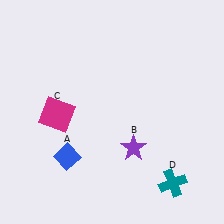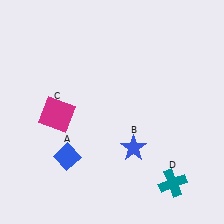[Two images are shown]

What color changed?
The star (B) changed from purple in Image 1 to blue in Image 2.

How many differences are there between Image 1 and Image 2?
There is 1 difference between the two images.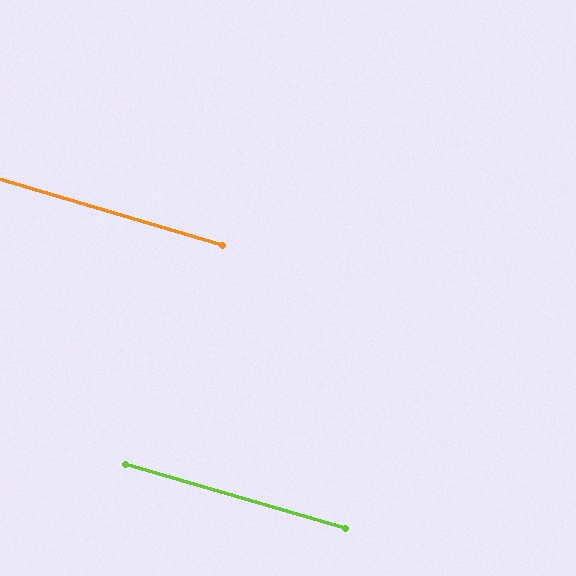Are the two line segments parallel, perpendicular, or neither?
Parallel — their directions differ by only 0.2°.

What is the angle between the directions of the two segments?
Approximately 0 degrees.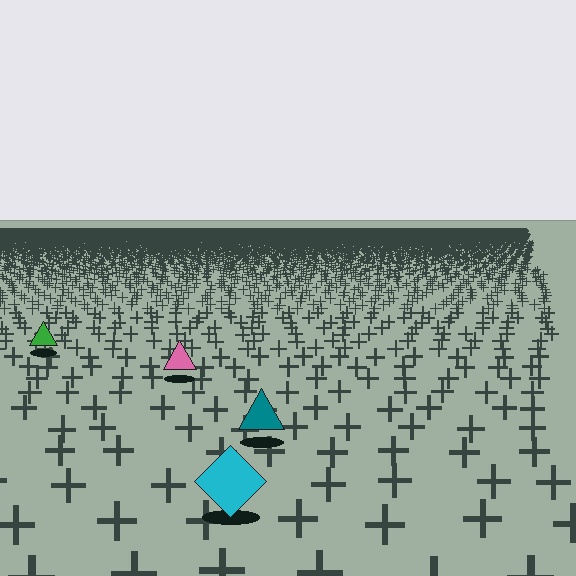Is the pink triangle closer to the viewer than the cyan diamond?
No. The cyan diamond is closer — you can tell from the texture gradient: the ground texture is coarser near it.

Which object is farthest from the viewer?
The green triangle is farthest from the viewer. It appears smaller and the ground texture around it is denser.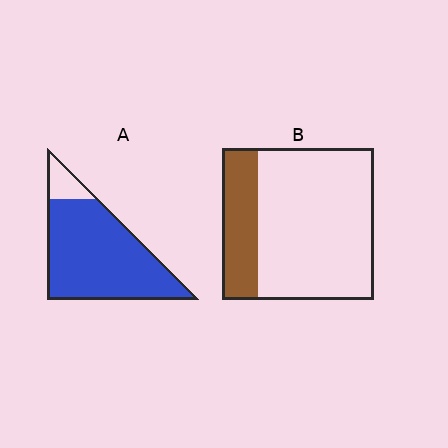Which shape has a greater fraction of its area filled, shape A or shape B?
Shape A.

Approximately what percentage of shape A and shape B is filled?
A is approximately 90% and B is approximately 25%.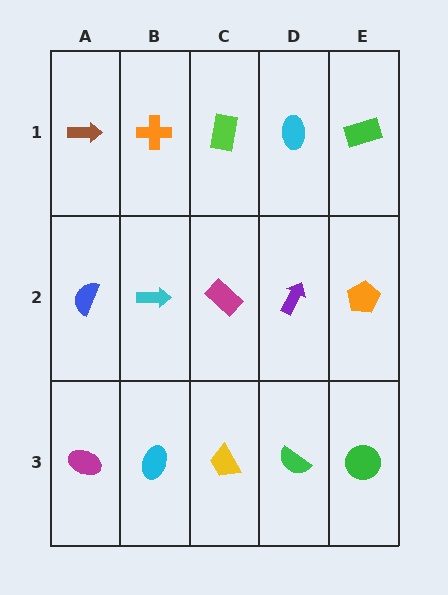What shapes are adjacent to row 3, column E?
An orange pentagon (row 2, column E), a green semicircle (row 3, column D).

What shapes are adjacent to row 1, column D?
A purple arrow (row 2, column D), a lime rectangle (row 1, column C), a green rectangle (row 1, column E).